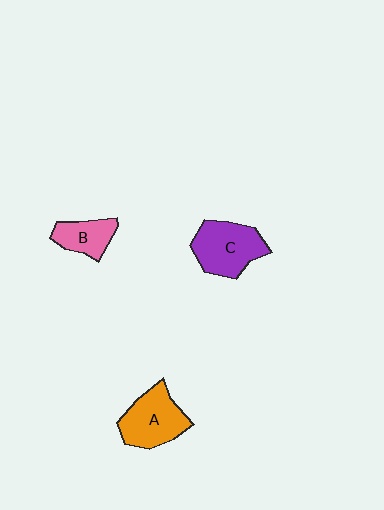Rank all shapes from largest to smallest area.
From largest to smallest: C (purple), A (orange), B (pink).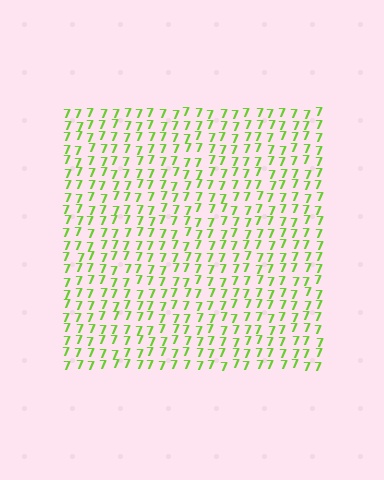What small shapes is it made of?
It is made of small digit 7's.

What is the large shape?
The large shape is a square.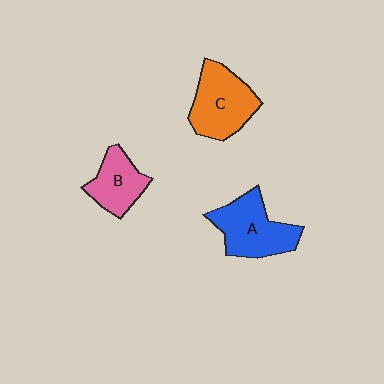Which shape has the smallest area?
Shape B (pink).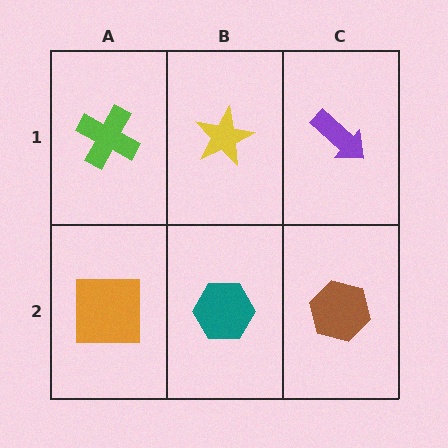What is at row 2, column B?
A teal hexagon.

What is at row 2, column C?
A brown hexagon.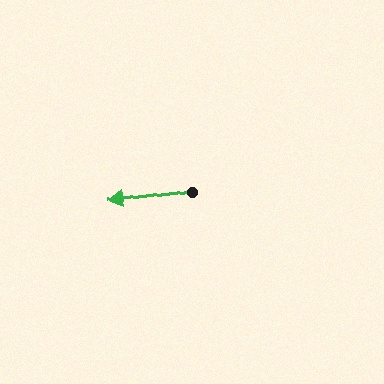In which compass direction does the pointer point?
West.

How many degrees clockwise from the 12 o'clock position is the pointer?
Approximately 263 degrees.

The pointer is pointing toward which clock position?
Roughly 9 o'clock.